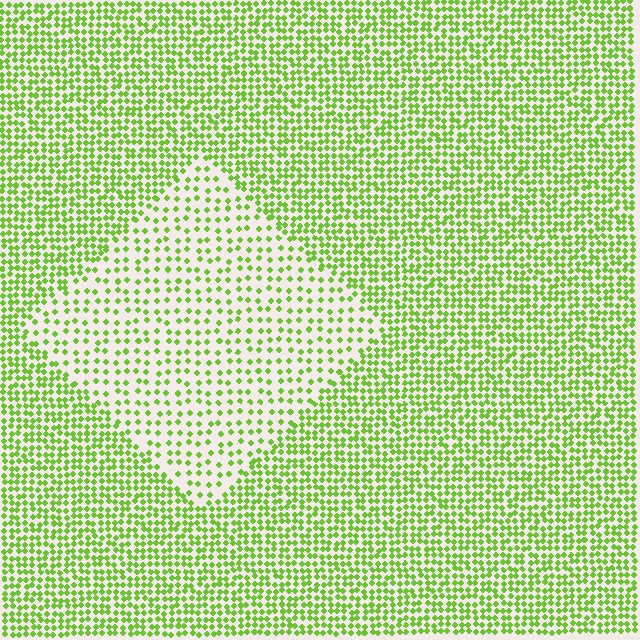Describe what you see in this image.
The image contains small lime elements arranged at two different densities. A diamond-shaped region is visible where the elements are less densely packed than the surrounding area.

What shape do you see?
I see a diamond.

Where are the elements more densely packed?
The elements are more densely packed outside the diamond boundary.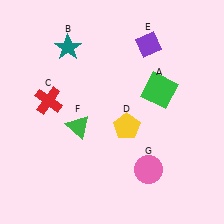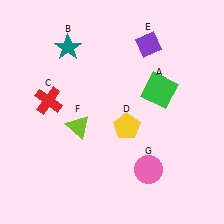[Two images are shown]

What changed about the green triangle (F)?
In Image 1, F is green. In Image 2, it changed to lime.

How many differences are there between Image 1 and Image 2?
There is 1 difference between the two images.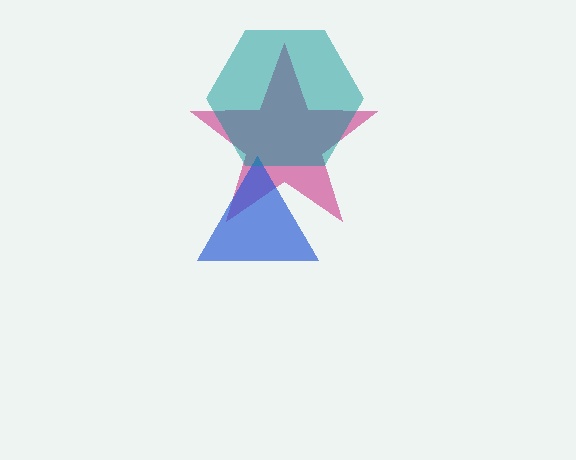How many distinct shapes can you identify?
There are 3 distinct shapes: a magenta star, a blue triangle, a teal hexagon.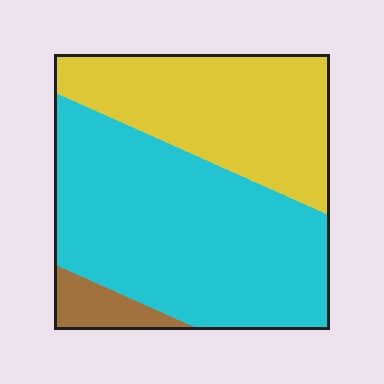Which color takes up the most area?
Cyan, at roughly 55%.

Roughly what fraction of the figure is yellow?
Yellow takes up between a quarter and a half of the figure.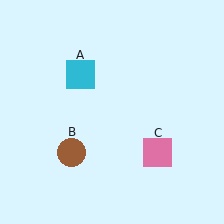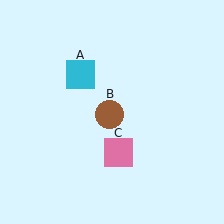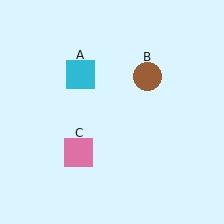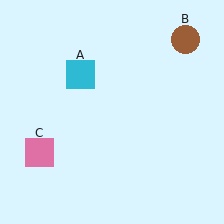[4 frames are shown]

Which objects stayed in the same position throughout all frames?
Cyan square (object A) remained stationary.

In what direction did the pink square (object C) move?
The pink square (object C) moved left.